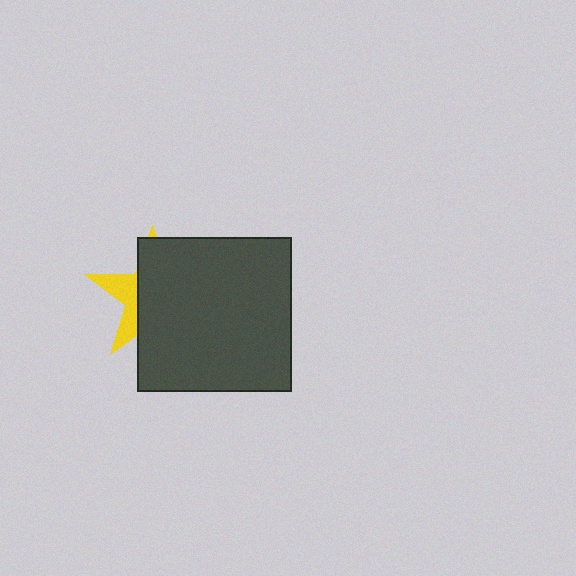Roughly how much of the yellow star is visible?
A small part of it is visible (roughly 30%).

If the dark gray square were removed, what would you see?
You would see the complete yellow star.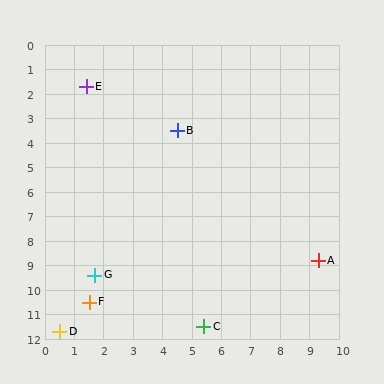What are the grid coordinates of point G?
Point G is at approximately (1.7, 9.4).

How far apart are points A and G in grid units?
Points A and G are about 7.6 grid units apart.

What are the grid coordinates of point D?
Point D is at approximately (0.5, 11.7).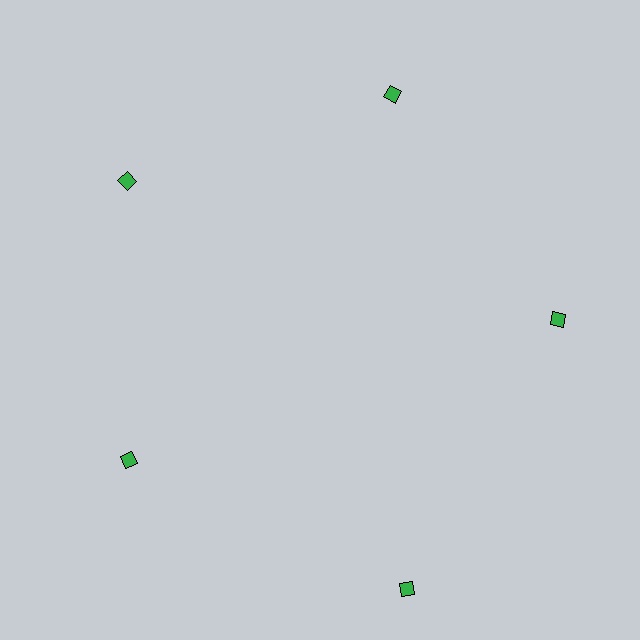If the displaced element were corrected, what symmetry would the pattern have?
It would have 5-fold rotational symmetry — the pattern would map onto itself every 72 degrees.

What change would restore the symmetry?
The symmetry would be restored by moving it inward, back onto the ring so that all 5 diamonds sit at equal angles and equal distance from the center.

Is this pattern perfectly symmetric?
No. The 5 green diamonds are arranged in a ring, but one element near the 5 o'clock position is pushed outward from the center, breaking the 5-fold rotational symmetry.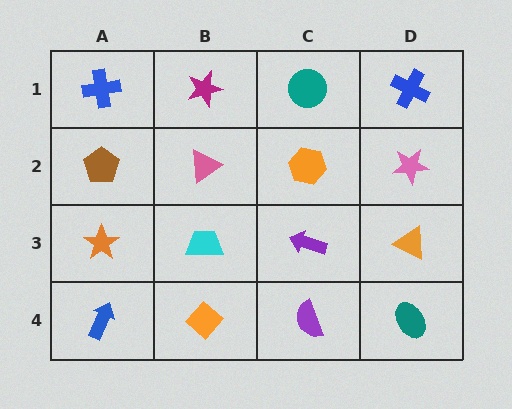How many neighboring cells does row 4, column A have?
2.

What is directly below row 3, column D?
A teal ellipse.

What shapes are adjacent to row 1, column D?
A pink star (row 2, column D), a teal circle (row 1, column C).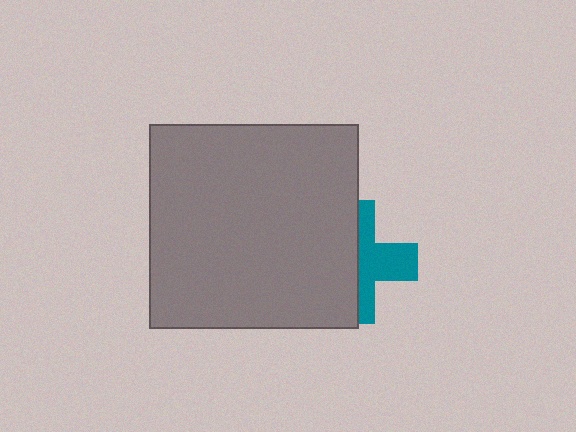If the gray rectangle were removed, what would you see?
You would see the complete teal cross.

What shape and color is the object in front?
The object in front is a gray rectangle.